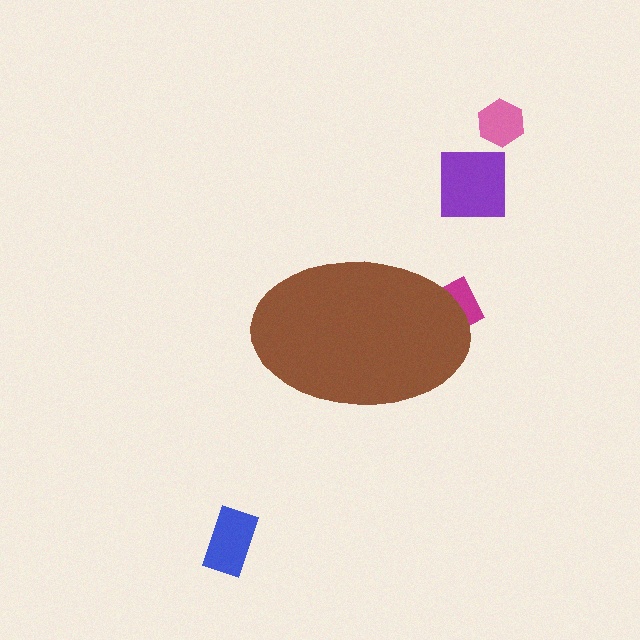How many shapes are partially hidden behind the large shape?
1 shape is partially hidden.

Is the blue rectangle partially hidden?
No, the blue rectangle is fully visible.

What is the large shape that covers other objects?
A brown ellipse.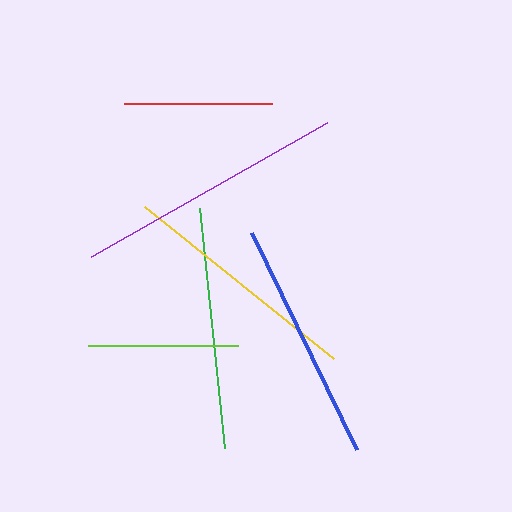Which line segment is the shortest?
The red line is the shortest at approximately 148 pixels.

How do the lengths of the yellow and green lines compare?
The yellow and green lines are approximately the same length.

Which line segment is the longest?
The purple line is the longest at approximately 272 pixels.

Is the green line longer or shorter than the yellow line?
The yellow line is longer than the green line.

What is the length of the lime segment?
The lime segment is approximately 151 pixels long.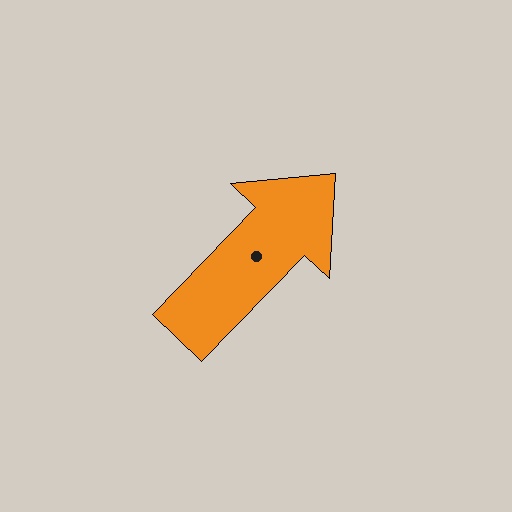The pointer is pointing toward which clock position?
Roughly 1 o'clock.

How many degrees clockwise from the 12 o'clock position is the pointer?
Approximately 44 degrees.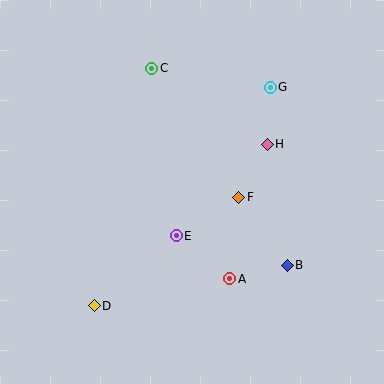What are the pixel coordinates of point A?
Point A is at (230, 279).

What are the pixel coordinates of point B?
Point B is at (287, 265).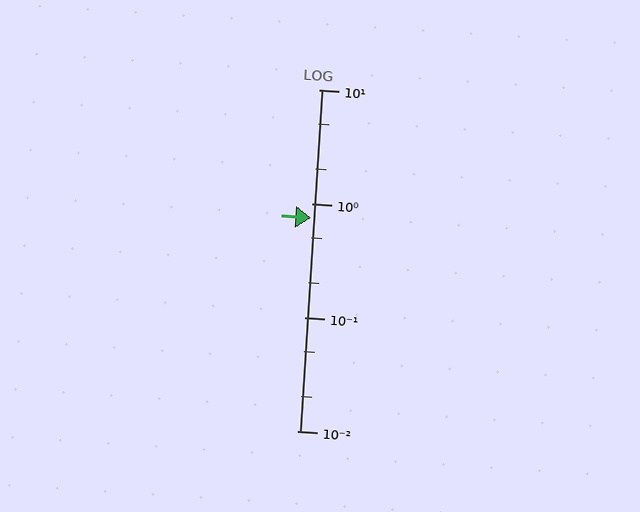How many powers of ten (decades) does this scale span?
The scale spans 3 decades, from 0.01 to 10.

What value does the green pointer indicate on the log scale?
The pointer indicates approximately 0.75.